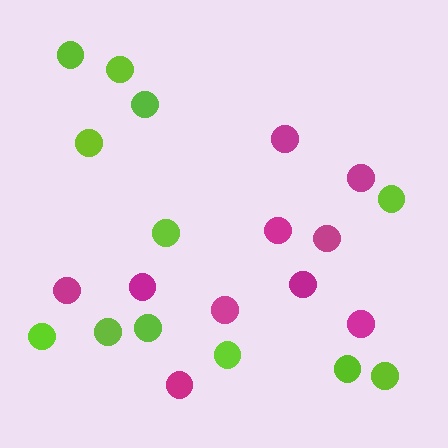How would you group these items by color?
There are 2 groups: one group of lime circles (12) and one group of magenta circles (10).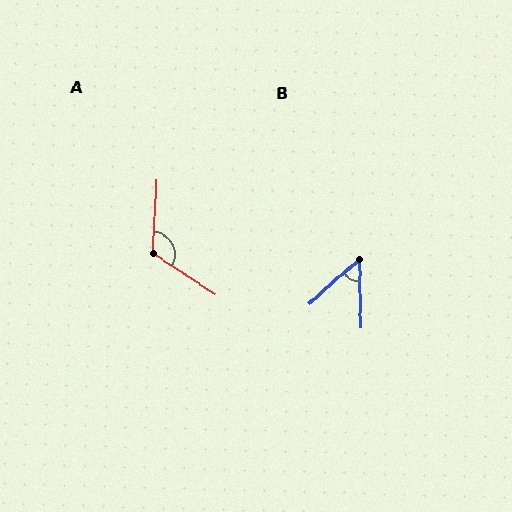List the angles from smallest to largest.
B (50°), A (121°).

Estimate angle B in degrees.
Approximately 50 degrees.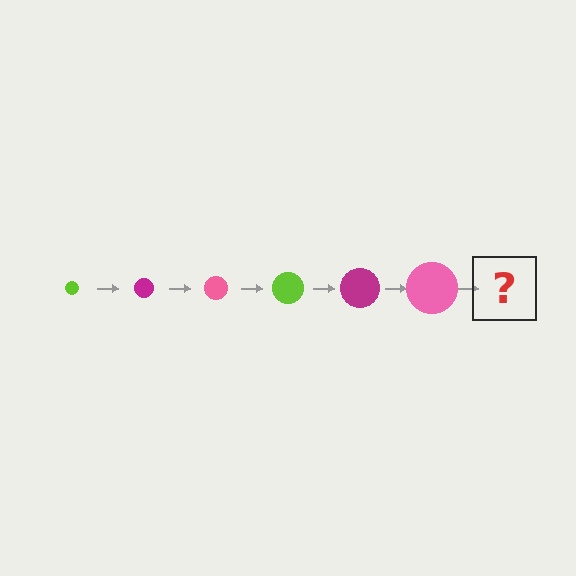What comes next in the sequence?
The next element should be a lime circle, larger than the previous one.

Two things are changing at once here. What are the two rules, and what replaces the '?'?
The two rules are that the circle grows larger each step and the color cycles through lime, magenta, and pink. The '?' should be a lime circle, larger than the previous one.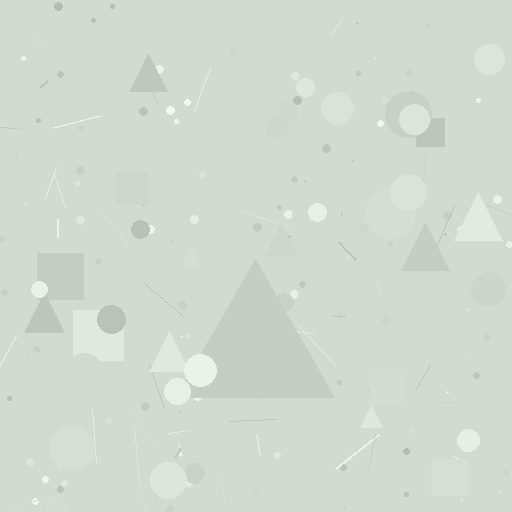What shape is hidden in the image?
A triangle is hidden in the image.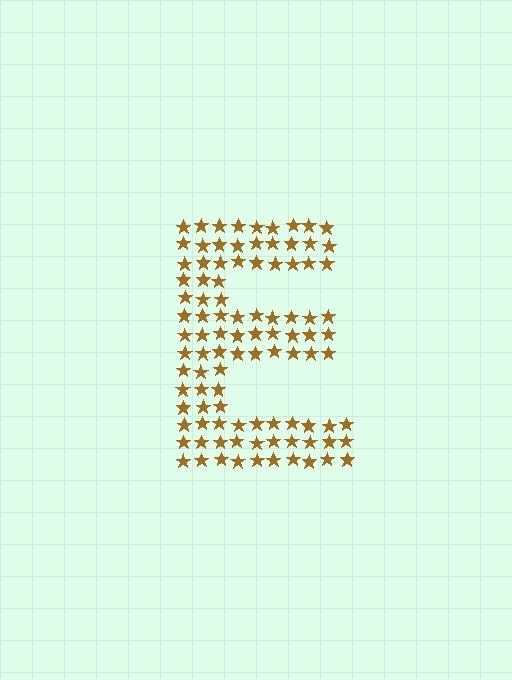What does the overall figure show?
The overall figure shows the letter E.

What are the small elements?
The small elements are stars.